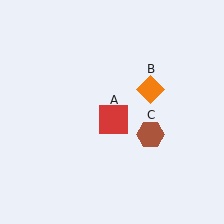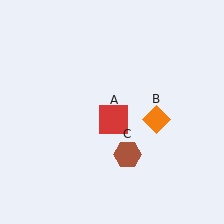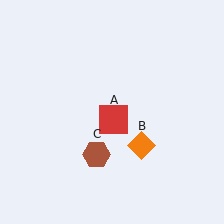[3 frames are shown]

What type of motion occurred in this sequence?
The orange diamond (object B), brown hexagon (object C) rotated clockwise around the center of the scene.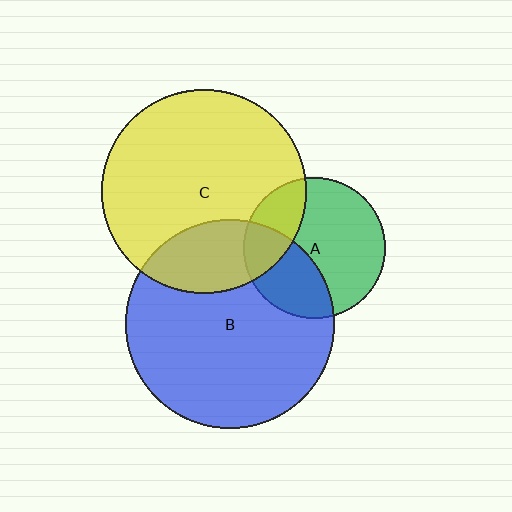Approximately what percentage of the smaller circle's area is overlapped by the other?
Approximately 25%.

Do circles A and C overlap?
Yes.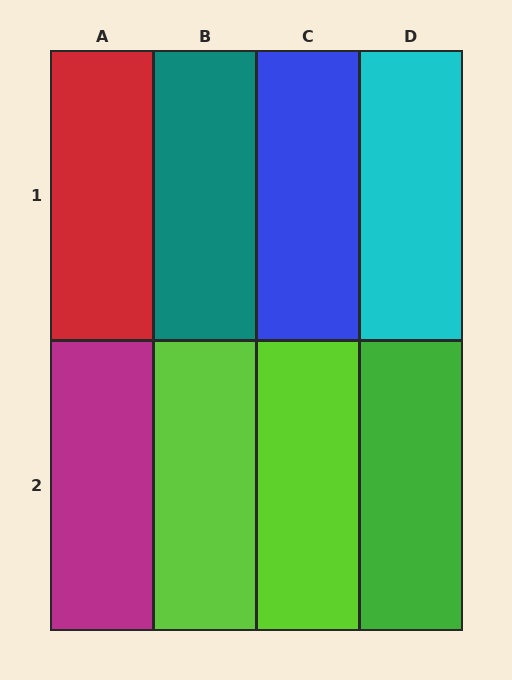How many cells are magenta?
1 cell is magenta.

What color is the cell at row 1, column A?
Red.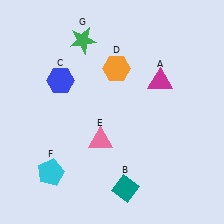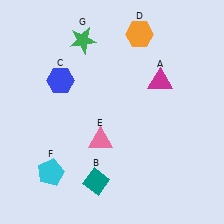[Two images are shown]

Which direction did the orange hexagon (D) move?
The orange hexagon (D) moved up.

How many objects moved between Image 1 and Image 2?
2 objects moved between the two images.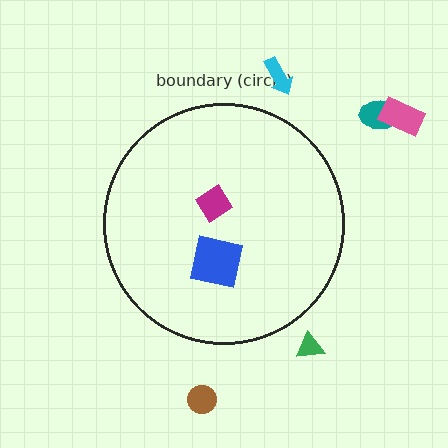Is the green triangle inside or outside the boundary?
Outside.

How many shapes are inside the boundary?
2 inside, 5 outside.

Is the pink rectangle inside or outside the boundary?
Outside.